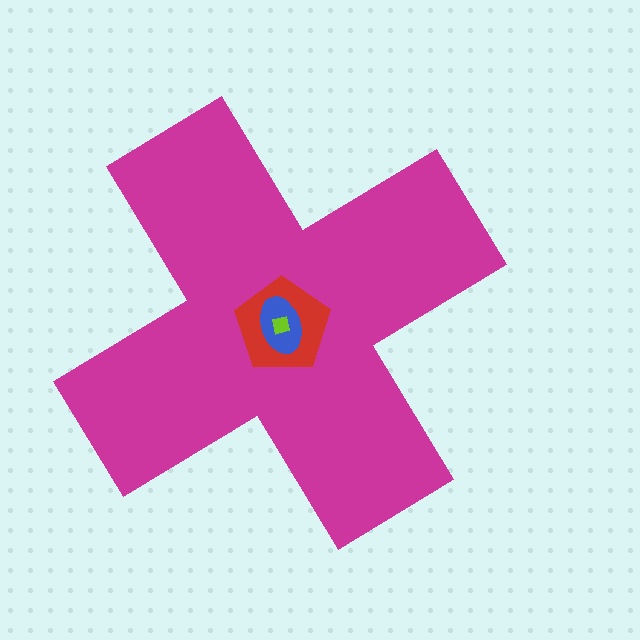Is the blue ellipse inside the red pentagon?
Yes.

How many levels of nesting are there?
4.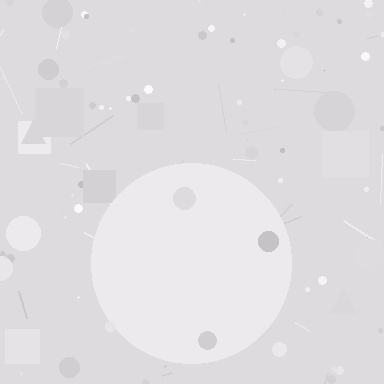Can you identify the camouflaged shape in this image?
The camouflaged shape is a circle.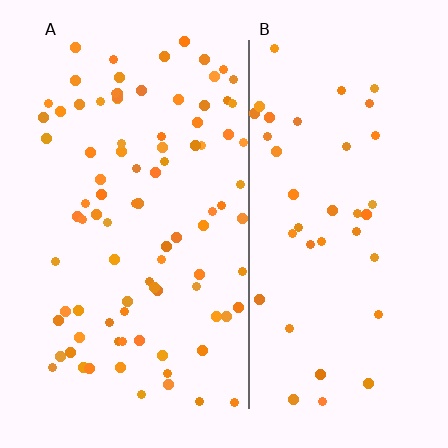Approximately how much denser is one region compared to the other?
Approximately 2.2× — region A over region B.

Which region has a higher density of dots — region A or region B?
A (the left).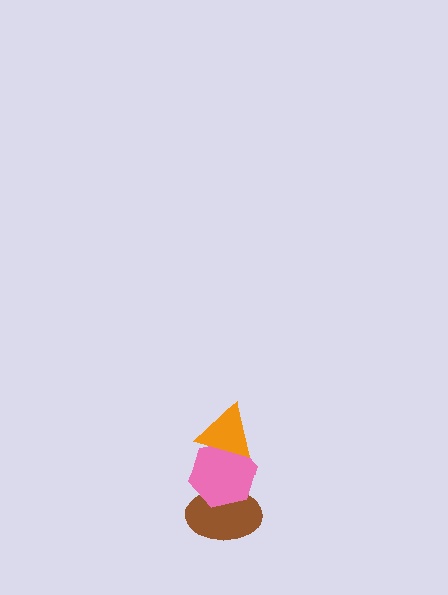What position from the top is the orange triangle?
The orange triangle is 1st from the top.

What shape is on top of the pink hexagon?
The orange triangle is on top of the pink hexagon.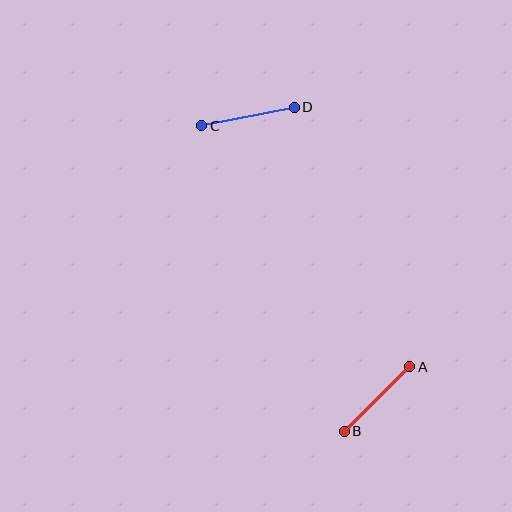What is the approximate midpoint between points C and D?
The midpoint is at approximately (248, 116) pixels.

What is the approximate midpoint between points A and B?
The midpoint is at approximately (377, 399) pixels.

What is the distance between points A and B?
The distance is approximately 92 pixels.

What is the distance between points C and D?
The distance is approximately 95 pixels.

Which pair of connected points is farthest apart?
Points C and D are farthest apart.